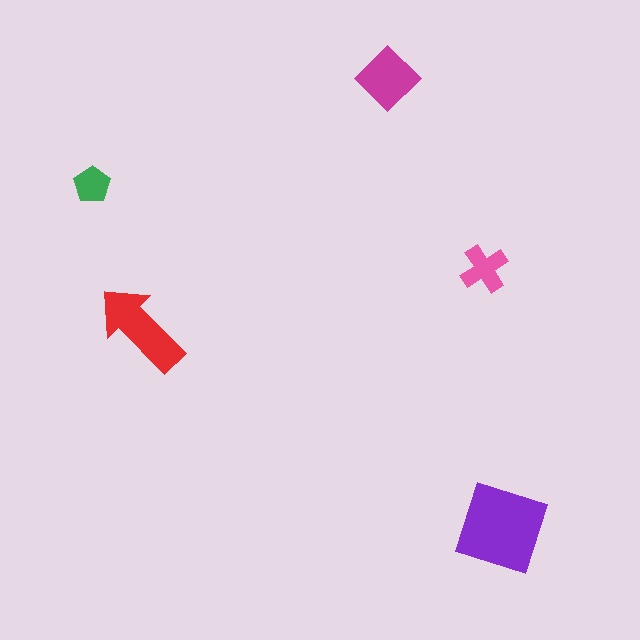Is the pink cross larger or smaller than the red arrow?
Smaller.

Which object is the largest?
The purple square.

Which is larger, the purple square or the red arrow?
The purple square.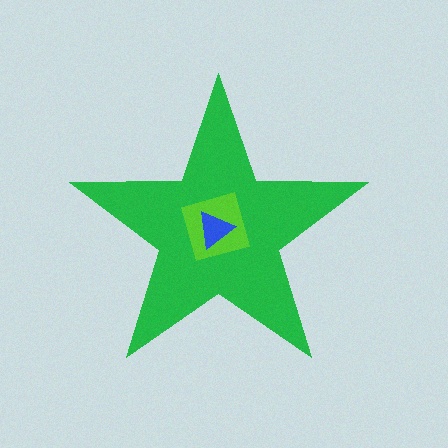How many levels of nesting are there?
3.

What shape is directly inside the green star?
The lime diamond.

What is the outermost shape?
The green star.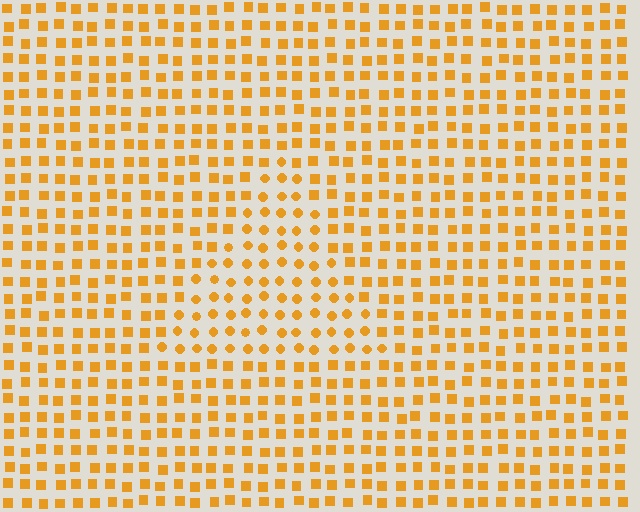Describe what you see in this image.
The image is filled with small orange elements arranged in a uniform grid. A triangle-shaped region contains circles, while the surrounding area contains squares. The boundary is defined purely by the change in element shape.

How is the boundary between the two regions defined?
The boundary is defined by a change in element shape: circles inside vs. squares outside. All elements share the same color and spacing.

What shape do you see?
I see a triangle.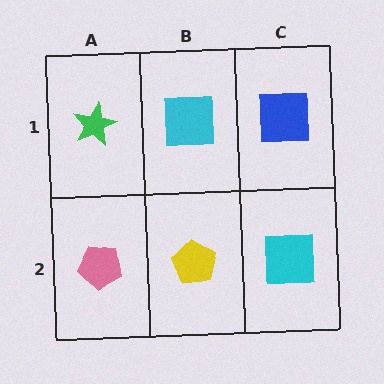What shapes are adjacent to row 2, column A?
A green star (row 1, column A), a yellow pentagon (row 2, column B).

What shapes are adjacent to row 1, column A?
A pink pentagon (row 2, column A), a cyan square (row 1, column B).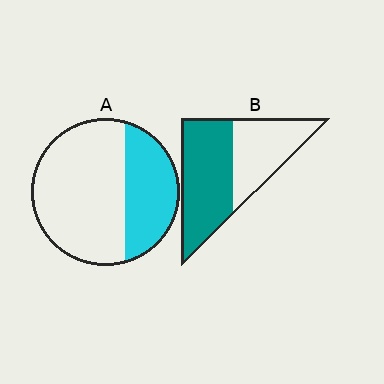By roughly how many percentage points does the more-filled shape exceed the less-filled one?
By roughly 25 percentage points (B over A).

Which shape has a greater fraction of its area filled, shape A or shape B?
Shape B.